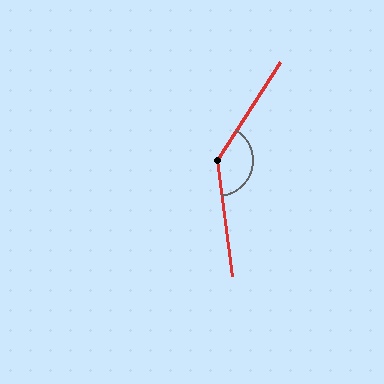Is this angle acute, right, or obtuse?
It is obtuse.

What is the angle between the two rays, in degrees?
Approximately 140 degrees.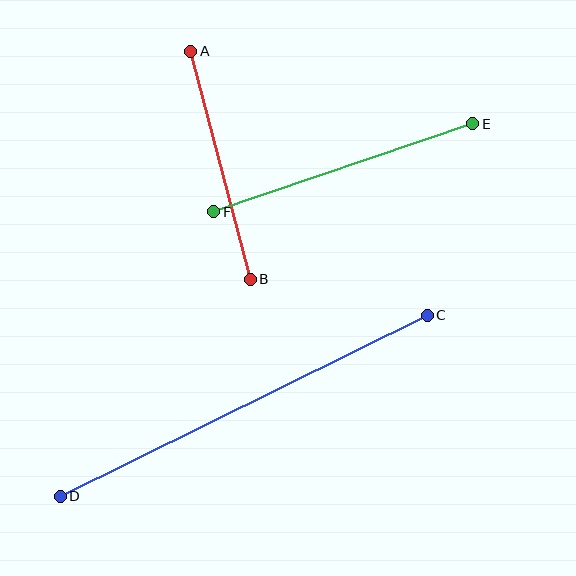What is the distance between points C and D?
The distance is approximately 409 pixels.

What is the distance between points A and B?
The distance is approximately 236 pixels.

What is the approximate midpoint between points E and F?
The midpoint is at approximately (343, 168) pixels.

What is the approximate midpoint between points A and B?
The midpoint is at approximately (221, 165) pixels.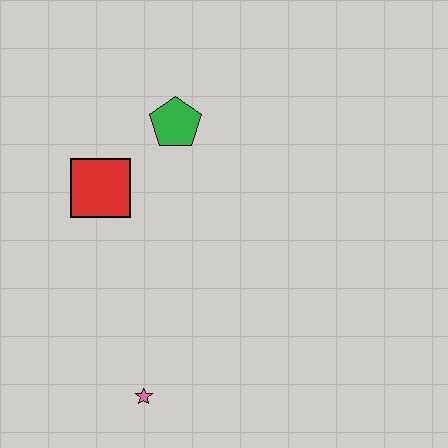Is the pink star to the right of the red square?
Yes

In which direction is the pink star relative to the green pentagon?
The pink star is below the green pentagon.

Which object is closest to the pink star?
The red square is closest to the pink star.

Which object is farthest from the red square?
The pink star is farthest from the red square.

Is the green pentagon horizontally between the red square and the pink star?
No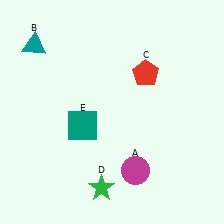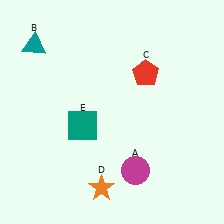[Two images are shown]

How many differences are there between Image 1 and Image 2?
There is 1 difference between the two images.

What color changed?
The star (D) changed from green in Image 1 to orange in Image 2.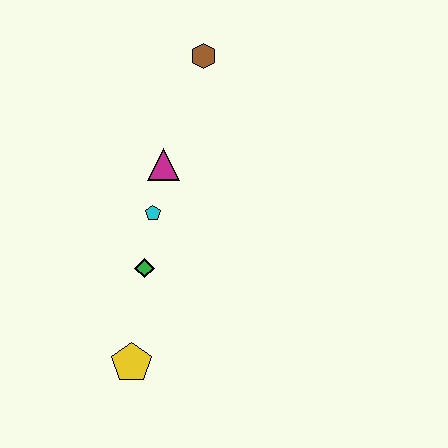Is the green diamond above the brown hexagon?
No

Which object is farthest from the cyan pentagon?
The brown hexagon is farthest from the cyan pentagon.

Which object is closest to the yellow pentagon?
The green diamond is closest to the yellow pentagon.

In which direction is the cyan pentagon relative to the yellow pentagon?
The cyan pentagon is above the yellow pentagon.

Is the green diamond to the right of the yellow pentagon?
Yes